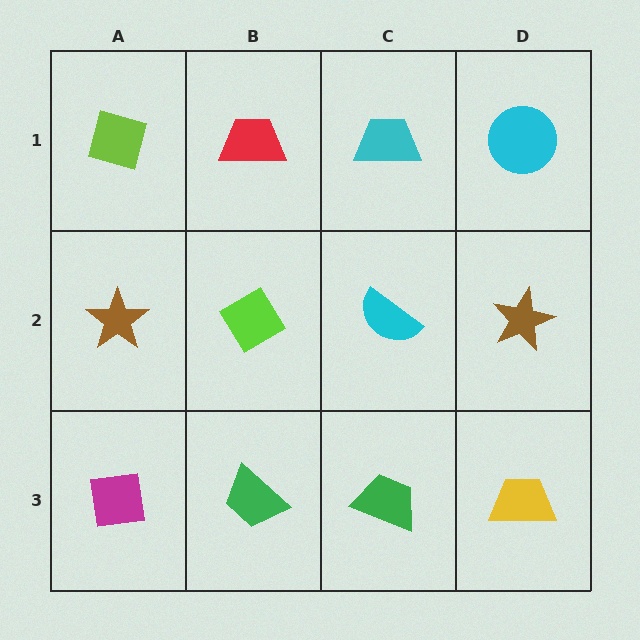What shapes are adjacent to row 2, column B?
A red trapezoid (row 1, column B), a green trapezoid (row 3, column B), a brown star (row 2, column A), a cyan semicircle (row 2, column C).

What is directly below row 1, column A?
A brown star.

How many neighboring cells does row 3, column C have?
3.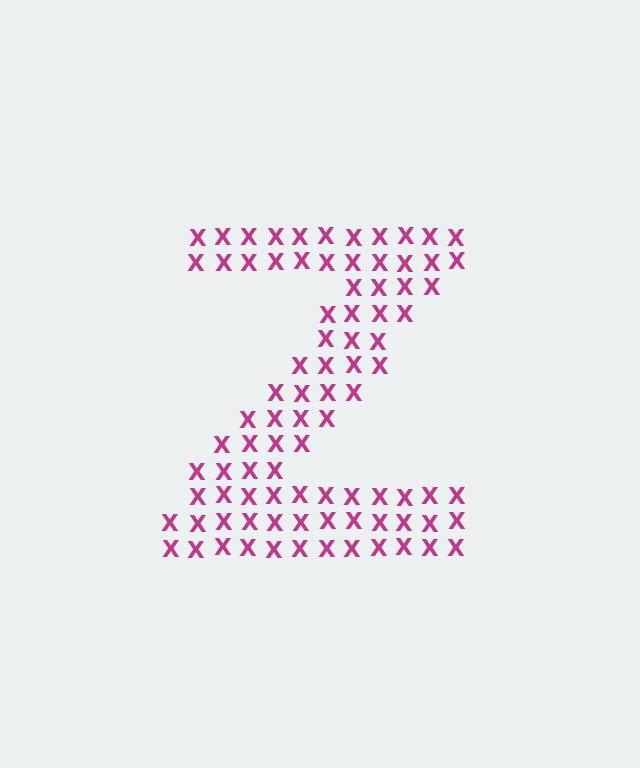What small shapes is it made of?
It is made of small letter X's.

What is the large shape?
The large shape is the letter Z.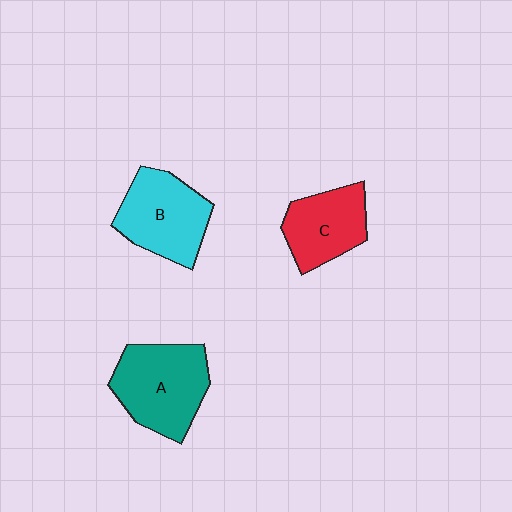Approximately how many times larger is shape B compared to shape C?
Approximately 1.2 times.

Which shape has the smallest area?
Shape C (red).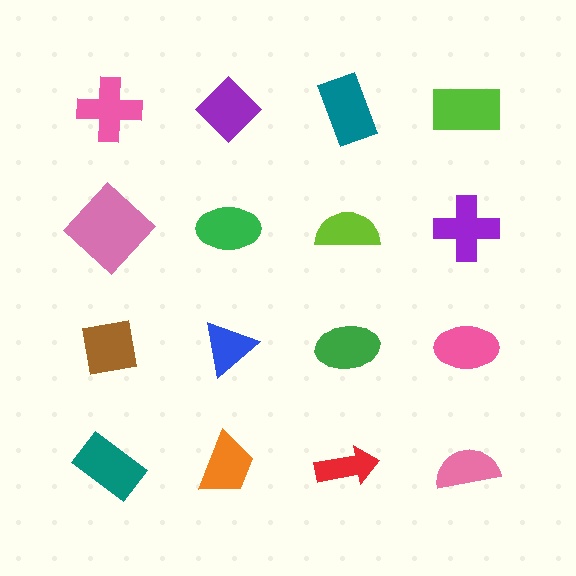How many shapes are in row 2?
4 shapes.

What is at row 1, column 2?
A purple diamond.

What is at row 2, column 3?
A lime semicircle.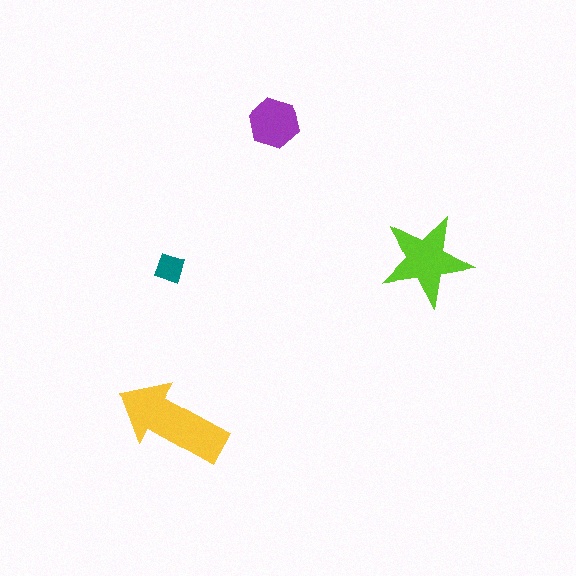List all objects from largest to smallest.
The yellow arrow, the lime star, the purple hexagon, the teal diamond.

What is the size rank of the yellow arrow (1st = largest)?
1st.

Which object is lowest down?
The yellow arrow is bottommost.